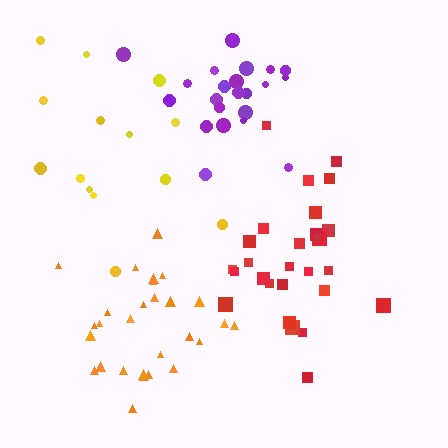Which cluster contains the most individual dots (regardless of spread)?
Orange (28).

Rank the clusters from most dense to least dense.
orange, purple, red, yellow.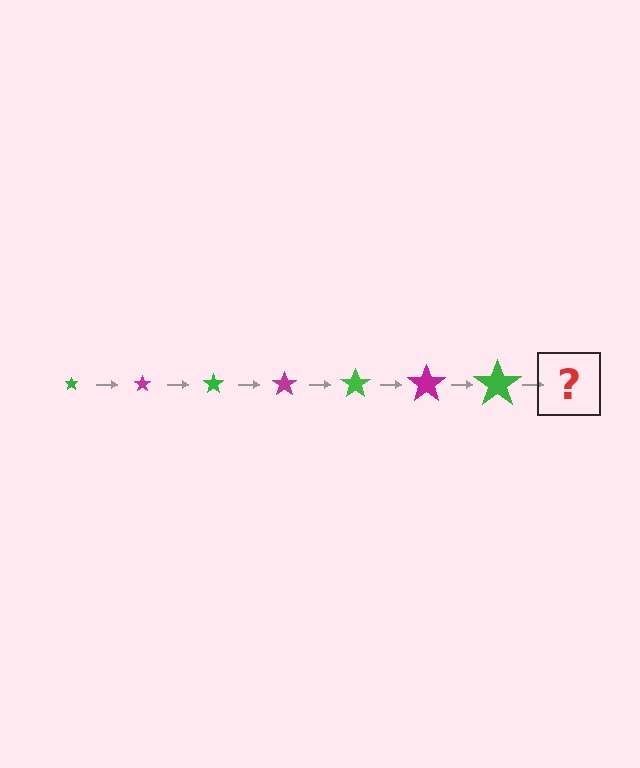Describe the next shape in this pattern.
It should be a magenta star, larger than the previous one.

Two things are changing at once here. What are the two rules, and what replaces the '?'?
The two rules are that the star grows larger each step and the color cycles through green and magenta. The '?' should be a magenta star, larger than the previous one.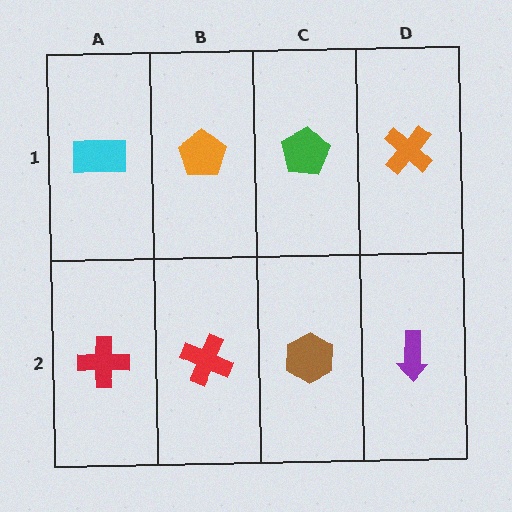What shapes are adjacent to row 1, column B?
A red cross (row 2, column B), a cyan rectangle (row 1, column A), a green pentagon (row 1, column C).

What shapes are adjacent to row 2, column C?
A green pentagon (row 1, column C), a red cross (row 2, column B), a purple arrow (row 2, column D).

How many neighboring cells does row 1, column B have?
3.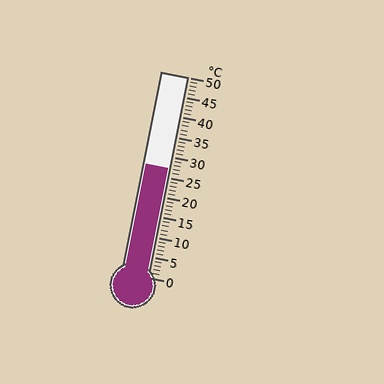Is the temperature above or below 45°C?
The temperature is below 45°C.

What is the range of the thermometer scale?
The thermometer scale ranges from 0°C to 50°C.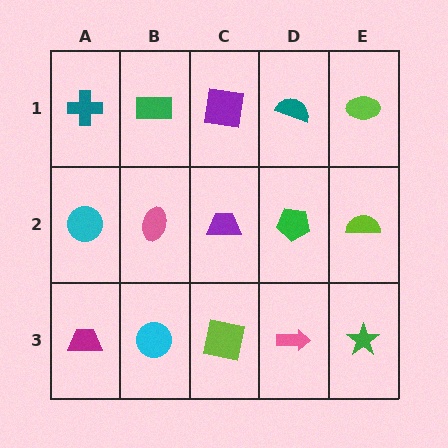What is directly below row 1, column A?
A cyan circle.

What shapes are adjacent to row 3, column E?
A lime semicircle (row 2, column E), a pink arrow (row 3, column D).